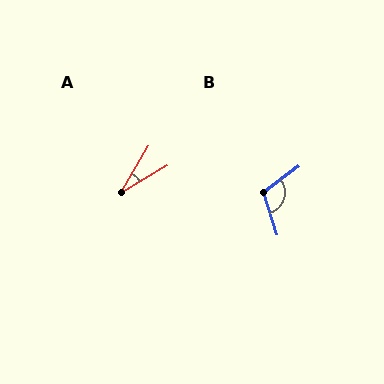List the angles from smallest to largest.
A (28°), B (109°).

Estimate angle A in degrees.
Approximately 28 degrees.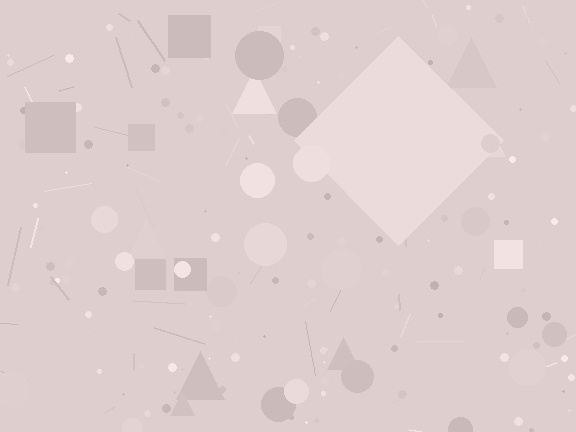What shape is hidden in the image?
A diamond is hidden in the image.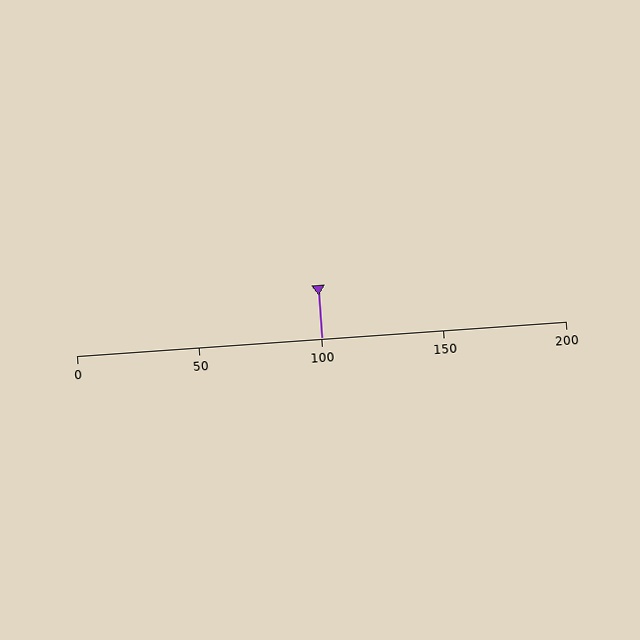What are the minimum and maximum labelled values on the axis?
The axis runs from 0 to 200.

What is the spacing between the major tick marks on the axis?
The major ticks are spaced 50 apart.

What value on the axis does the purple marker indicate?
The marker indicates approximately 100.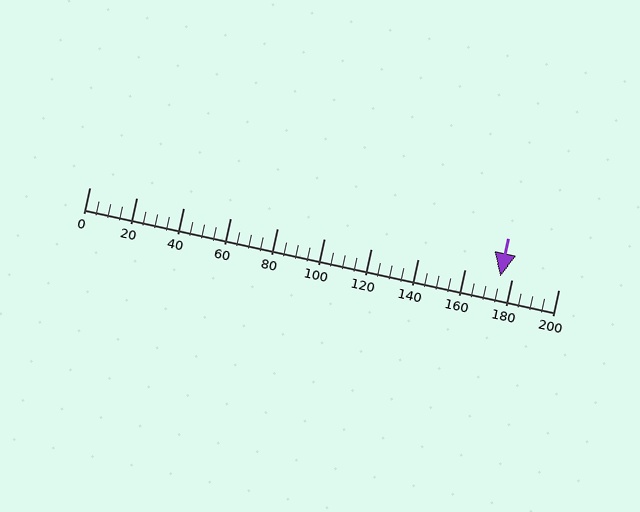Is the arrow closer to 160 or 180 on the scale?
The arrow is closer to 180.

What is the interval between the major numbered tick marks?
The major tick marks are spaced 20 units apart.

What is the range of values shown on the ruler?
The ruler shows values from 0 to 200.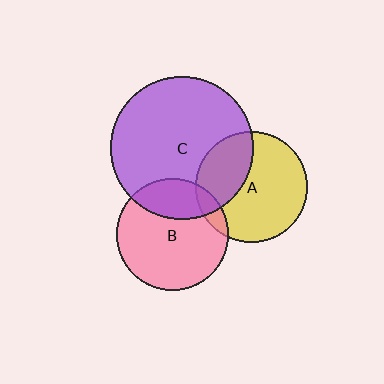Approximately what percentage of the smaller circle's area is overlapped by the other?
Approximately 25%.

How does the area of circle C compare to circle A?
Approximately 1.6 times.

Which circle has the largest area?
Circle C (purple).